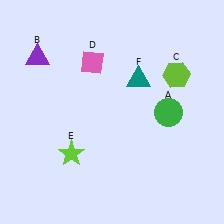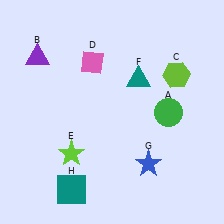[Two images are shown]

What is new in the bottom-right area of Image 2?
A blue star (G) was added in the bottom-right area of Image 2.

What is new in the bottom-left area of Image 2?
A teal square (H) was added in the bottom-left area of Image 2.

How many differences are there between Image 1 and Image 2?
There are 2 differences between the two images.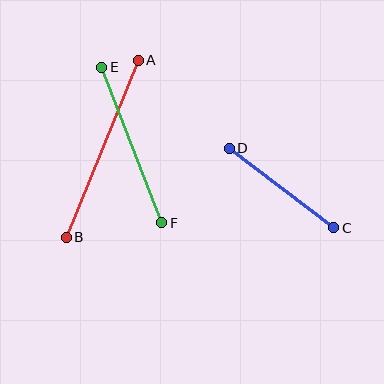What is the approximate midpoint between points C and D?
The midpoint is at approximately (281, 188) pixels.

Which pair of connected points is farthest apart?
Points A and B are farthest apart.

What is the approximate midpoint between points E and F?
The midpoint is at approximately (132, 145) pixels.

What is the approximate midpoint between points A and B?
The midpoint is at approximately (102, 149) pixels.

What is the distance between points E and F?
The distance is approximately 166 pixels.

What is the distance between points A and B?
The distance is approximately 191 pixels.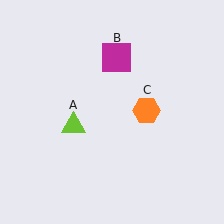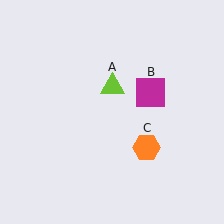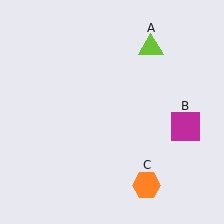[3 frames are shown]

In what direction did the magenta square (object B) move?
The magenta square (object B) moved down and to the right.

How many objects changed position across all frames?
3 objects changed position: lime triangle (object A), magenta square (object B), orange hexagon (object C).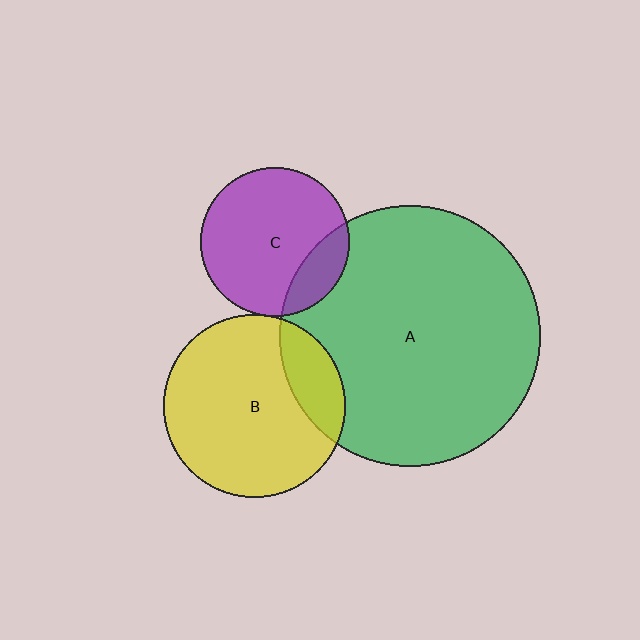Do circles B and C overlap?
Yes.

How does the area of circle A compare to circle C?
Approximately 3.1 times.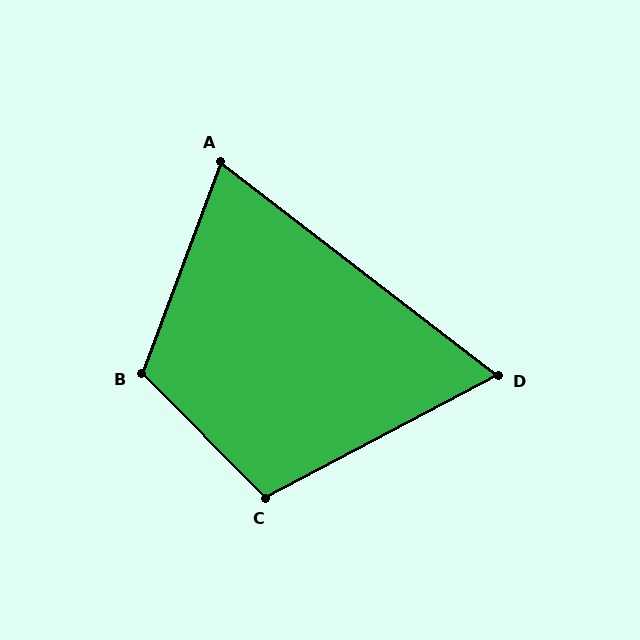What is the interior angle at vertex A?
Approximately 73 degrees (acute).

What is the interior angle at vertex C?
Approximately 107 degrees (obtuse).